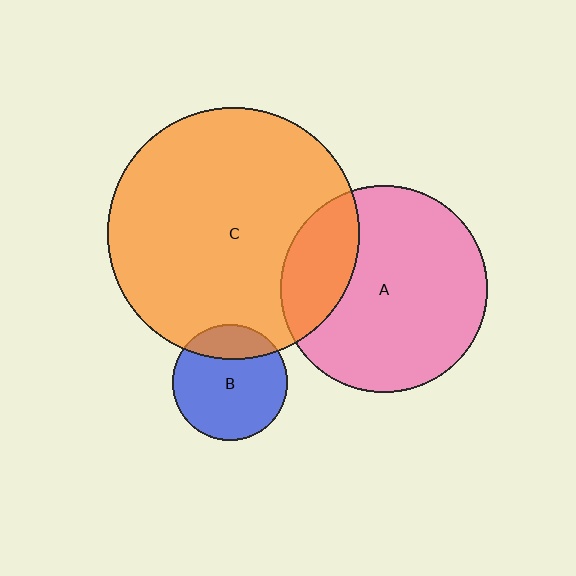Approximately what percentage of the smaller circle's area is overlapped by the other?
Approximately 25%.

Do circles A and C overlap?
Yes.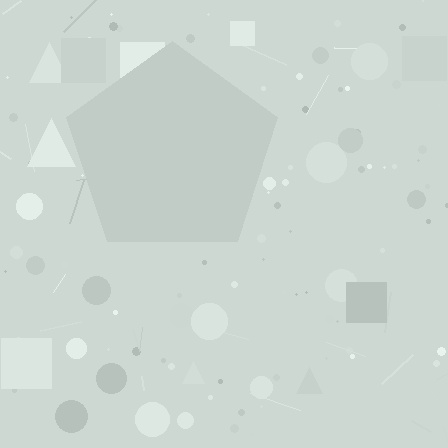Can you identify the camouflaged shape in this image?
The camouflaged shape is a pentagon.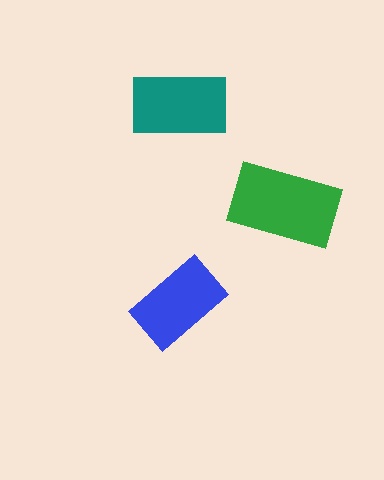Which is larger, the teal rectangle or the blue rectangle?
The teal one.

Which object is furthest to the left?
The blue rectangle is leftmost.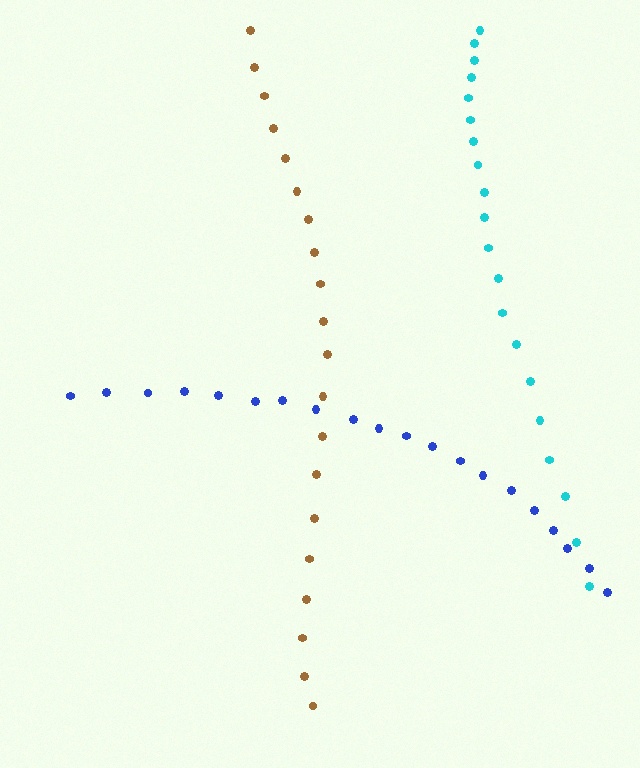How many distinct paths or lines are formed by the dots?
There are 3 distinct paths.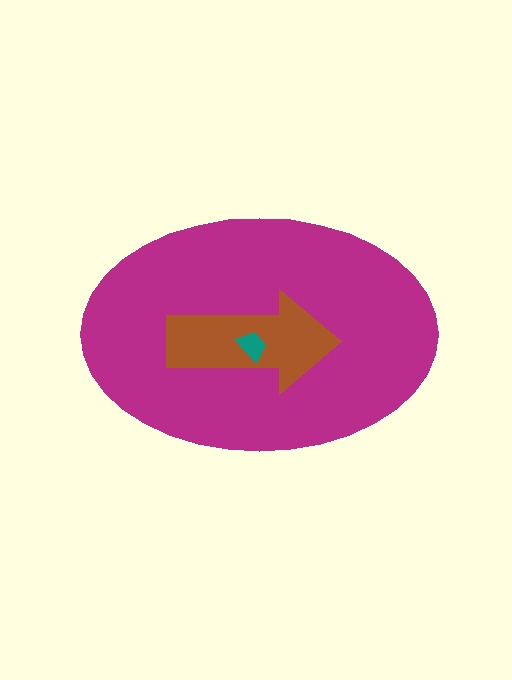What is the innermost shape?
The teal trapezoid.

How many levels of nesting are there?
3.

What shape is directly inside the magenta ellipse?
The brown arrow.